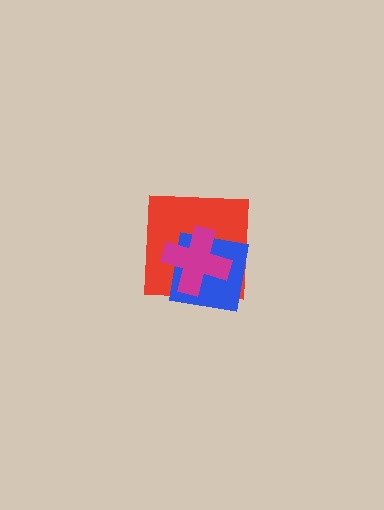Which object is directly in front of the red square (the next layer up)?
The blue square is directly in front of the red square.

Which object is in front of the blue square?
The magenta cross is in front of the blue square.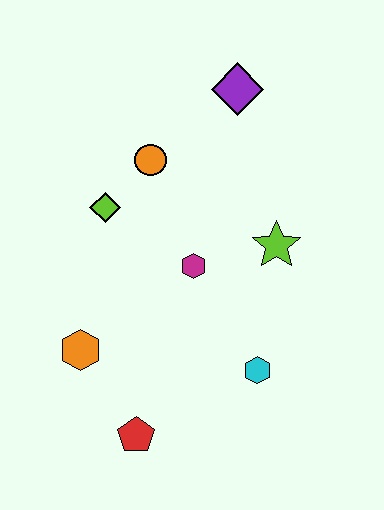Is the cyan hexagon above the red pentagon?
Yes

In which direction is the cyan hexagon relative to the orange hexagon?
The cyan hexagon is to the right of the orange hexagon.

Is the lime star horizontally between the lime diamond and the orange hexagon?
No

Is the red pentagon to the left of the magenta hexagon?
Yes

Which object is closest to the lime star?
The magenta hexagon is closest to the lime star.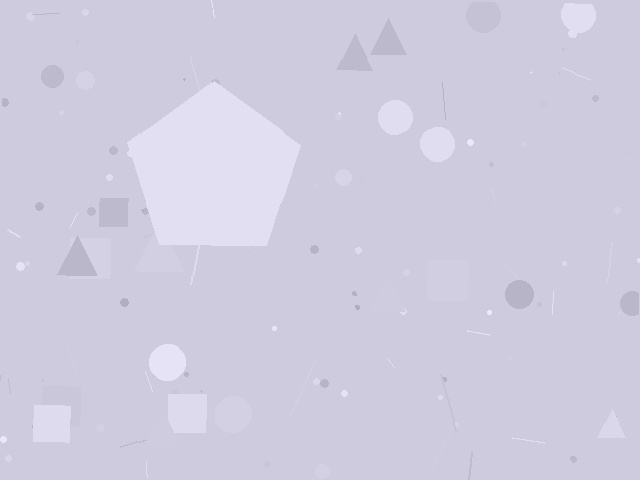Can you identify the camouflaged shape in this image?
The camouflaged shape is a pentagon.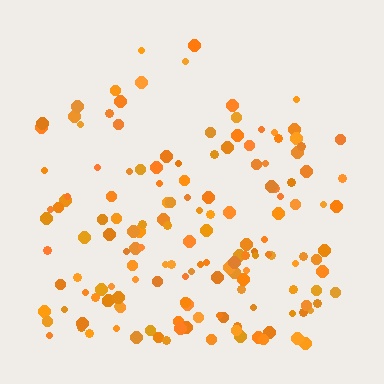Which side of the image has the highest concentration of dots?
The bottom.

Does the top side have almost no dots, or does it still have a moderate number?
Still a moderate number, just noticeably fewer than the bottom.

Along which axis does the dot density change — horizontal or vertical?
Vertical.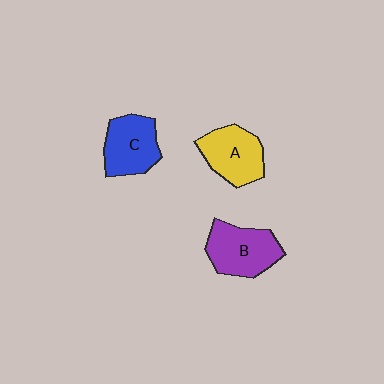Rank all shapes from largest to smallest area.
From largest to smallest: B (purple), C (blue), A (yellow).